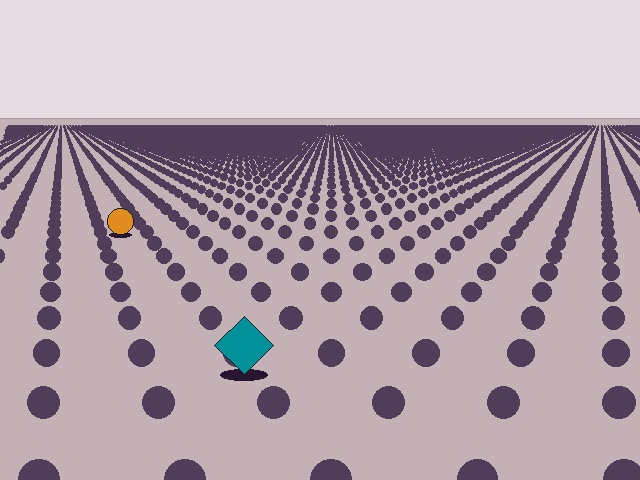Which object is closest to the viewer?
The teal diamond is closest. The texture marks near it are larger and more spread out.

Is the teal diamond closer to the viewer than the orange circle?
Yes. The teal diamond is closer — you can tell from the texture gradient: the ground texture is coarser near it.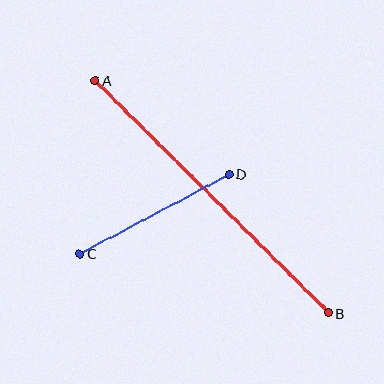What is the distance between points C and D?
The distance is approximately 169 pixels.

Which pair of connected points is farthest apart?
Points A and B are farthest apart.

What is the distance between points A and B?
The distance is approximately 330 pixels.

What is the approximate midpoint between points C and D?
The midpoint is at approximately (154, 214) pixels.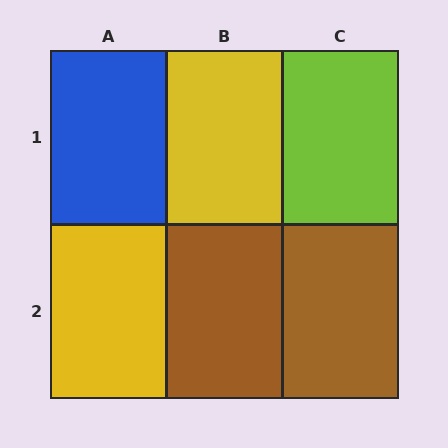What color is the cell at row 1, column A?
Blue.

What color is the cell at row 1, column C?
Lime.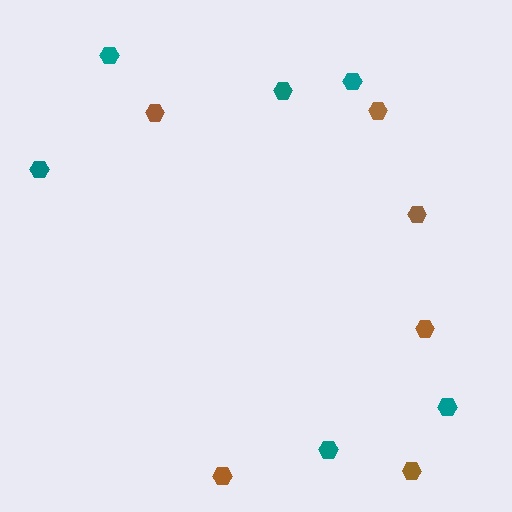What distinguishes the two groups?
There are 2 groups: one group of brown hexagons (6) and one group of teal hexagons (6).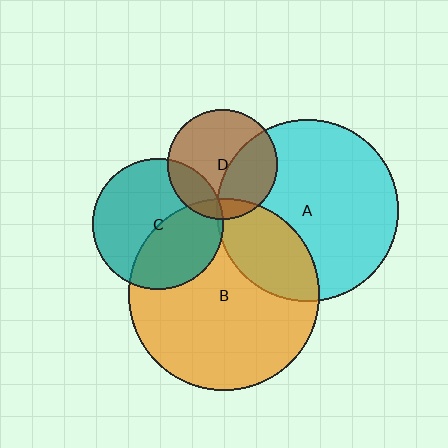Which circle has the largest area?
Circle B (orange).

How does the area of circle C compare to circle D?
Approximately 1.4 times.